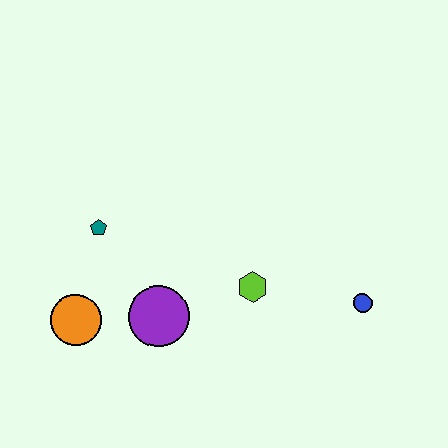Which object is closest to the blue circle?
The lime hexagon is closest to the blue circle.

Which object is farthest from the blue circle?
The orange circle is farthest from the blue circle.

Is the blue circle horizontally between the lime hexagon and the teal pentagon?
No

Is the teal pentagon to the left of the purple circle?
Yes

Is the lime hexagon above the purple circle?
Yes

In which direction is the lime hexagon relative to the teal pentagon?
The lime hexagon is to the right of the teal pentagon.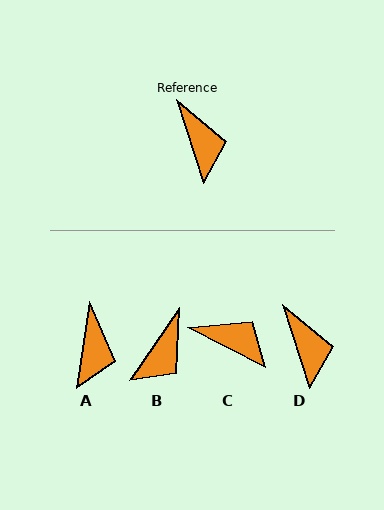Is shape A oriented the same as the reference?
No, it is off by about 26 degrees.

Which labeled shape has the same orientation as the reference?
D.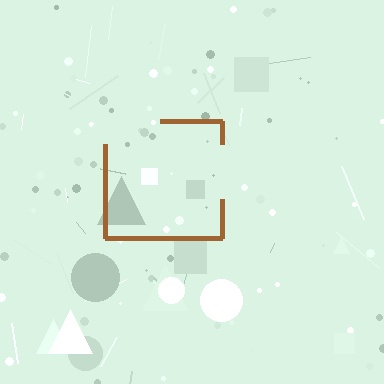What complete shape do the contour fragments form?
The contour fragments form a square.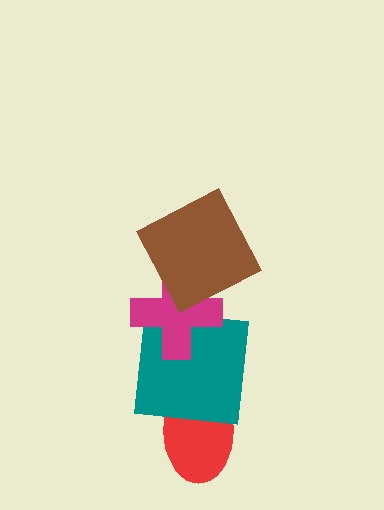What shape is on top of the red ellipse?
The teal square is on top of the red ellipse.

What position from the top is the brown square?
The brown square is 1st from the top.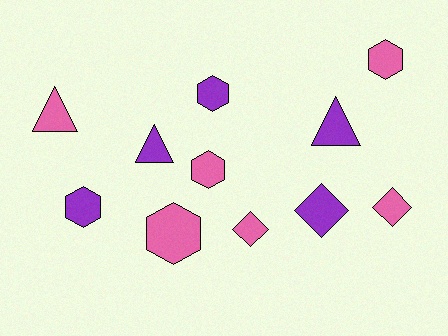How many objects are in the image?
There are 11 objects.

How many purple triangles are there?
There are 2 purple triangles.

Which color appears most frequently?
Pink, with 6 objects.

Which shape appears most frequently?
Hexagon, with 5 objects.